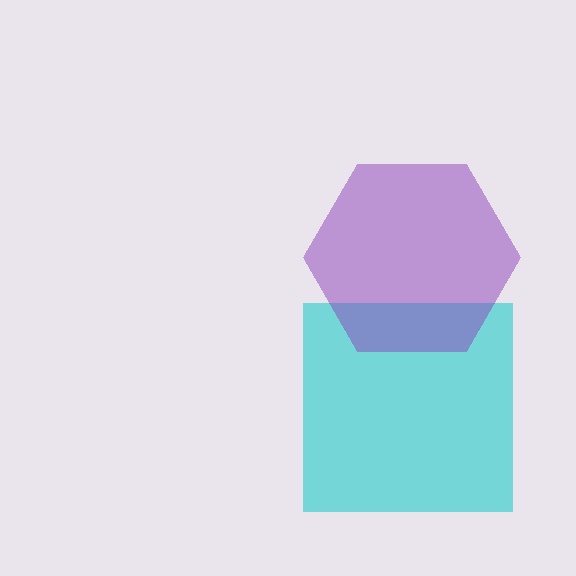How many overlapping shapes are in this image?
There are 2 overlapping shapes in the image.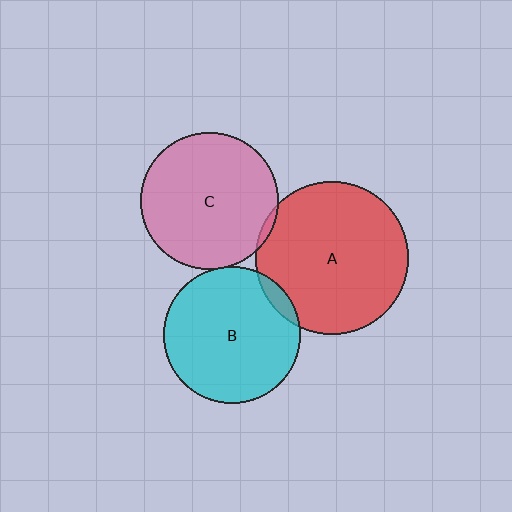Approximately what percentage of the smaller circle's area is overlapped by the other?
Approximately 5%.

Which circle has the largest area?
Circle A (red).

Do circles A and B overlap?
Yes.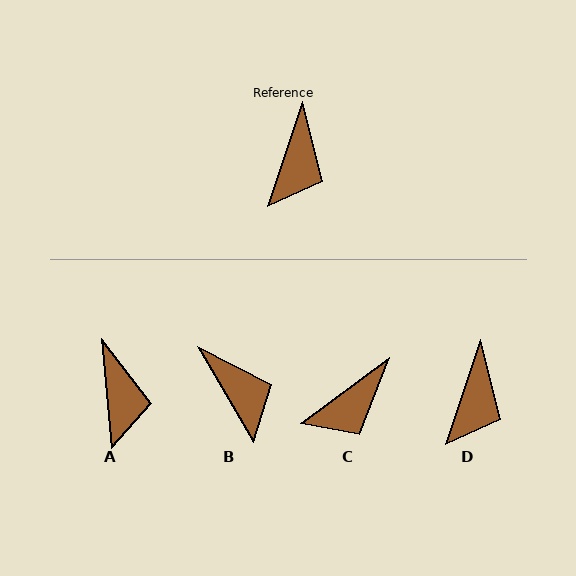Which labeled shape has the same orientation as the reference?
D.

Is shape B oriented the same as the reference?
No, it is off by about 49 degrees.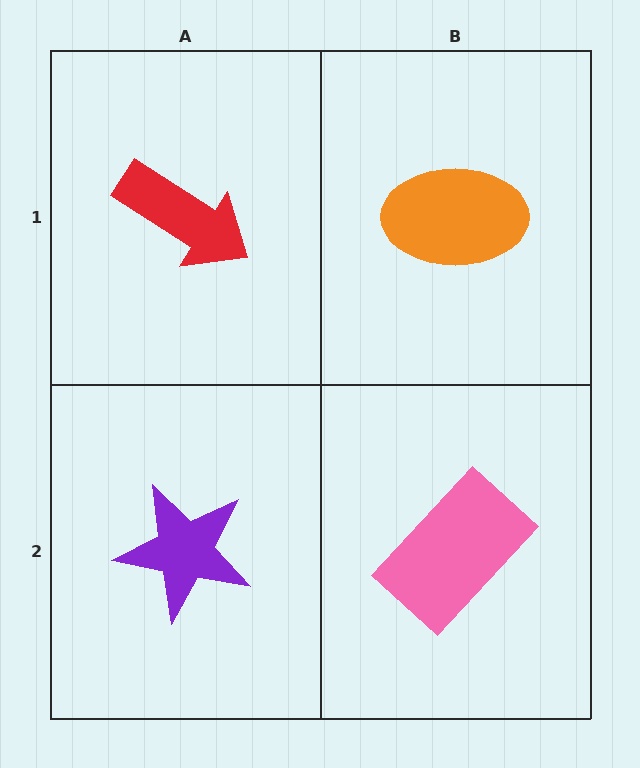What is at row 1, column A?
A red arrow.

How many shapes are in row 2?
2 shapes.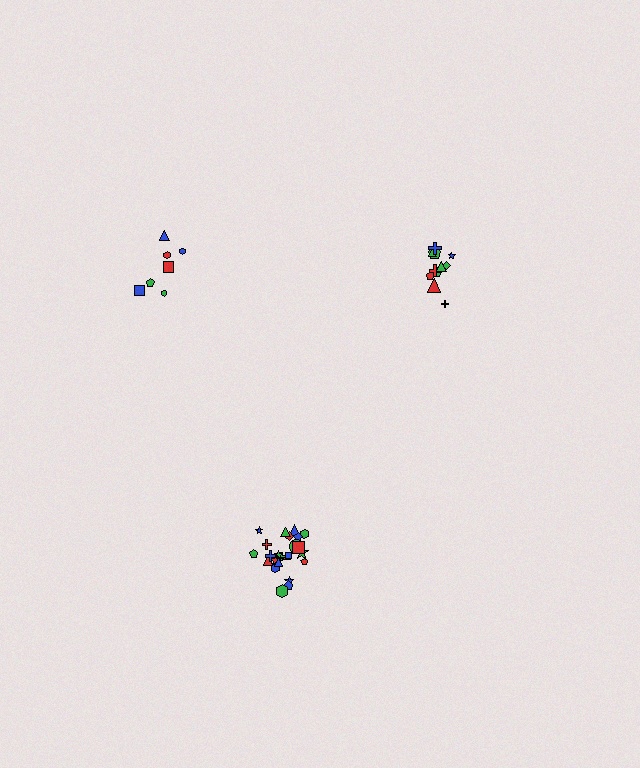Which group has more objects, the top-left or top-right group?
The top-right group.